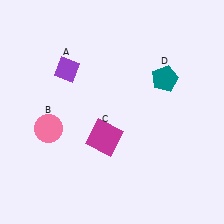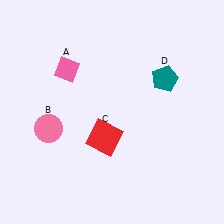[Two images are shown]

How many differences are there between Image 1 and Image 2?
There are 2 differences between the two images.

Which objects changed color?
A changed from purple to pink. C changed from magenta to red.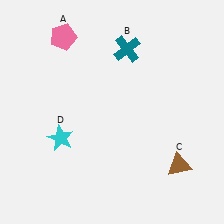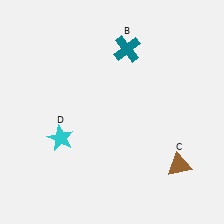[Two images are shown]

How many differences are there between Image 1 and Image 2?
There is 1 difference between the two images.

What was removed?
The pink pentagon (A) was removed in Image 2.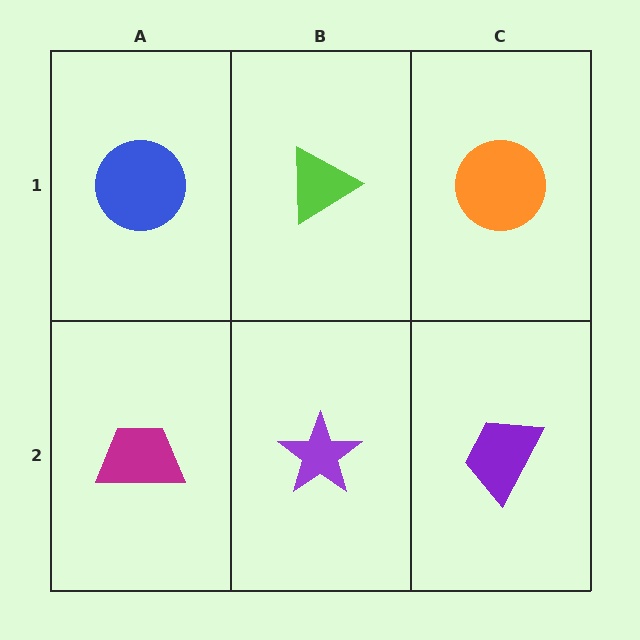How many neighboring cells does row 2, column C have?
2.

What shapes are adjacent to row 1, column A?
A magenta trapezoid (row 2, column A), a lime triangle (row 1, column B).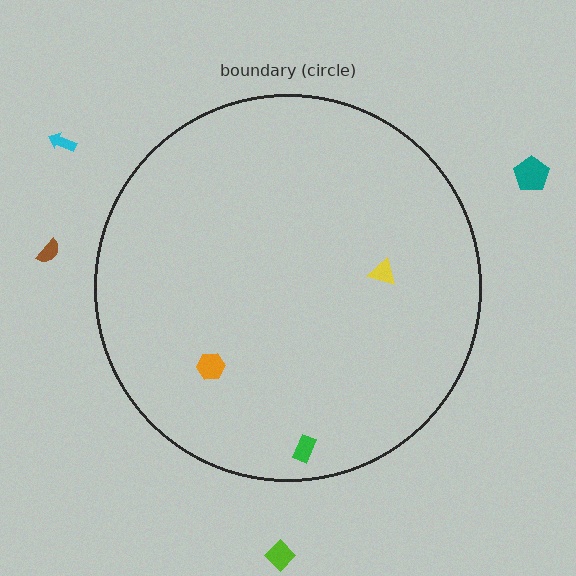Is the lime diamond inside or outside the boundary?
Outside.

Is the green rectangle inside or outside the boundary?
Inside.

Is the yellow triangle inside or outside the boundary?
Inside.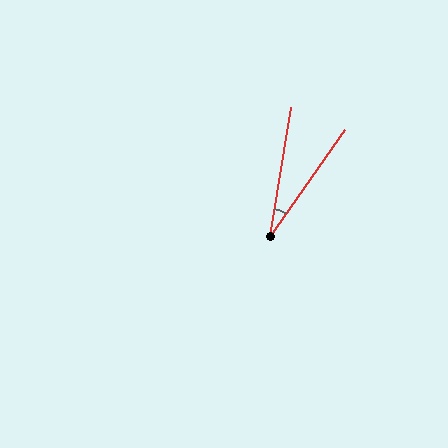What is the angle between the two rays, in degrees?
Approximately 26 degrees.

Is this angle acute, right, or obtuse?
It is acute.